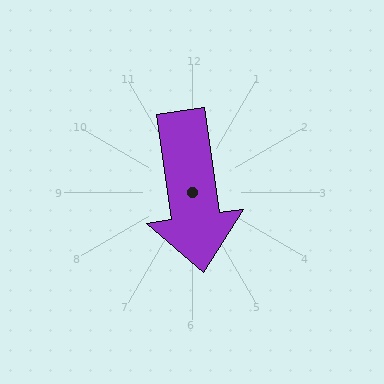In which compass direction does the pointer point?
South.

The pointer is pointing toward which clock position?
Roughly 6 o'clock.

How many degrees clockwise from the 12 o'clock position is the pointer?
Approximately 172 degrees.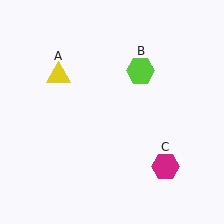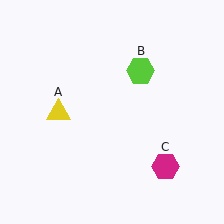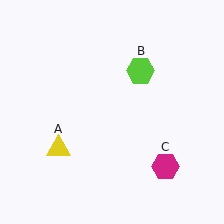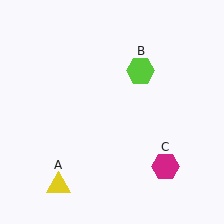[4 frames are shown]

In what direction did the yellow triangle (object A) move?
The yellow triangle (object A) moved down.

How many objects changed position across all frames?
1 object changed position: yellow triangle (object A).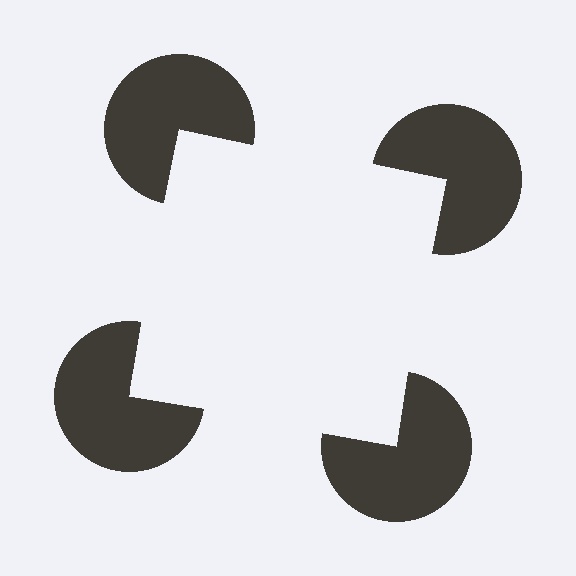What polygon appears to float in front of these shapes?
An illusory square — its edges are inferred from the aligned wedge cuts in the pac-man discs, not physically drawn.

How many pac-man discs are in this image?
There are 4 — one at each vertex of the illusory square.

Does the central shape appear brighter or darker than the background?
It typically appears slightly brighter than the background, even though no actual brightness change is drawn.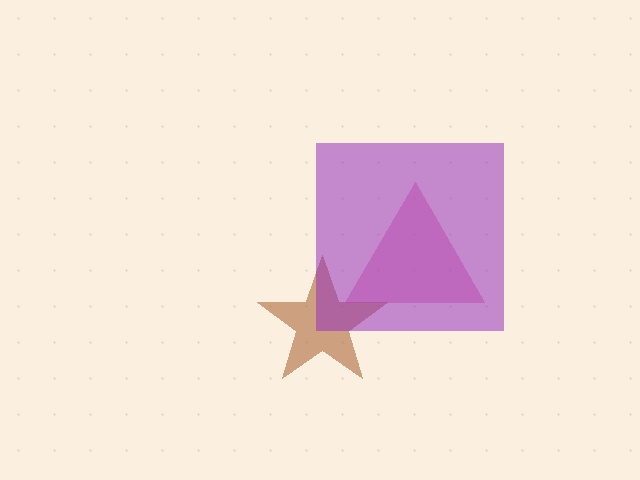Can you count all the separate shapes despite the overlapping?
Yes, there are 3 separate shapes.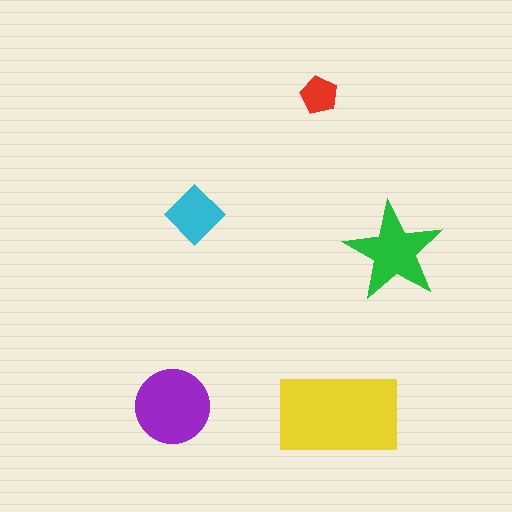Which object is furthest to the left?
The purple circle is leftmost.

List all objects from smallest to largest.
The red pentagon, the cyan diamond, the green star, the purple circle, the yellow rectangle.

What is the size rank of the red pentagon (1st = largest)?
5th.